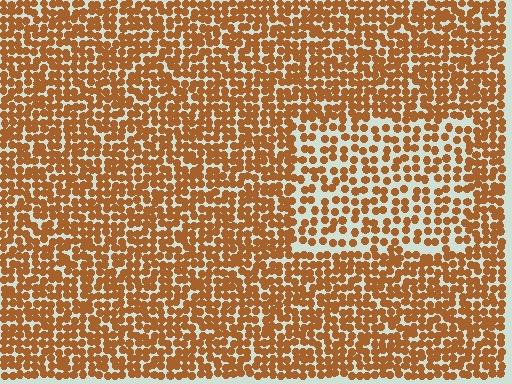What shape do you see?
I see a rectangle.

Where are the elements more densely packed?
The elements are more densely packed outside the rectangle boundary.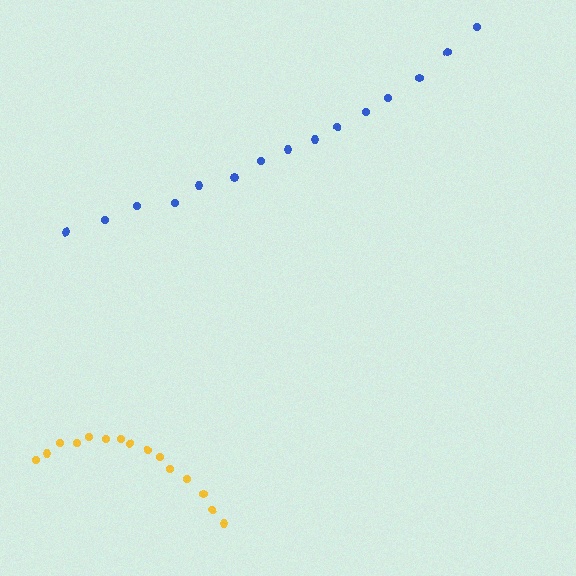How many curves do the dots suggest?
There are 2 distinct paths.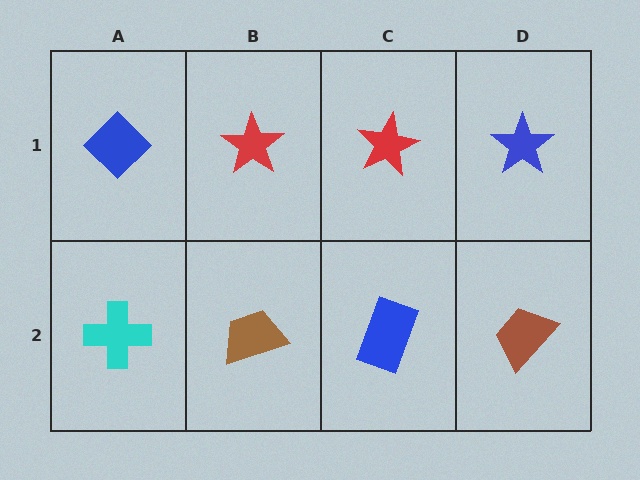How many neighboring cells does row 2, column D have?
2.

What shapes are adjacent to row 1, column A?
A cyan cross (row 2, column A), a red star (row 1, column B).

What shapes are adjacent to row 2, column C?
A red star (row 1, column C), a brown trapezoid (row 2, column B), a brown trapezoid (row 2, column D).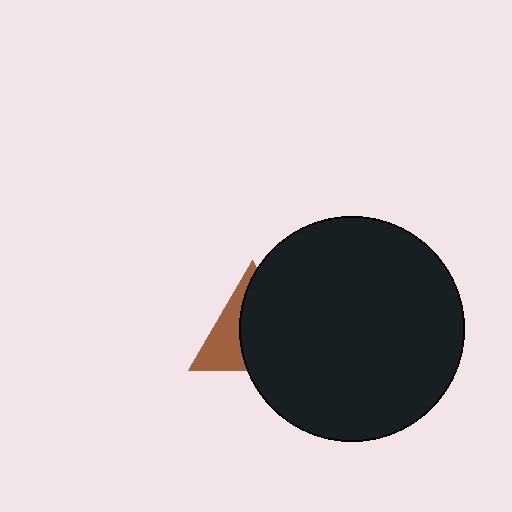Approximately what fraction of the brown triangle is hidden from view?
Roughly 62% of the brown triangle is hidden behind the black circle.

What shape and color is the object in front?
The object in front is a black circle.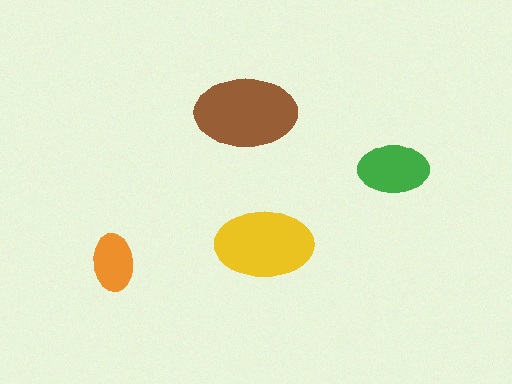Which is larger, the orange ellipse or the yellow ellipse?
The yellow one.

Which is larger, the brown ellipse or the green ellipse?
The brown one.